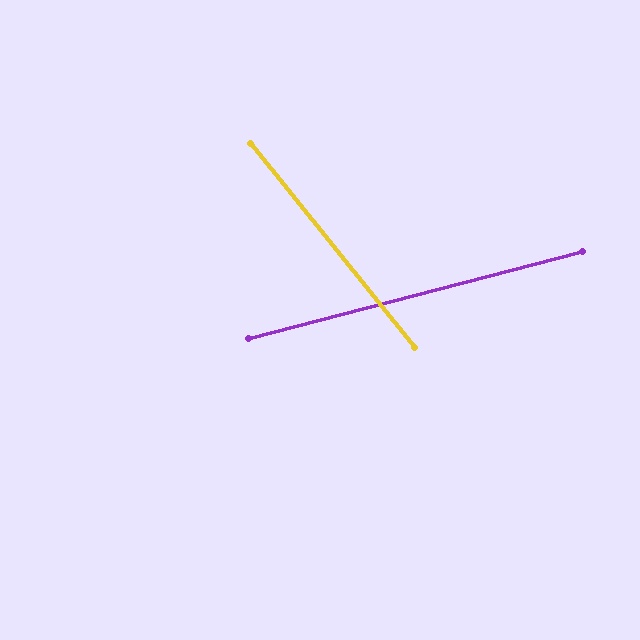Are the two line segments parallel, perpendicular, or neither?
Neither parallel nor perpendicular — they differ by about 66°.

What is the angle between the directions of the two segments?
Approximately 66 degrees.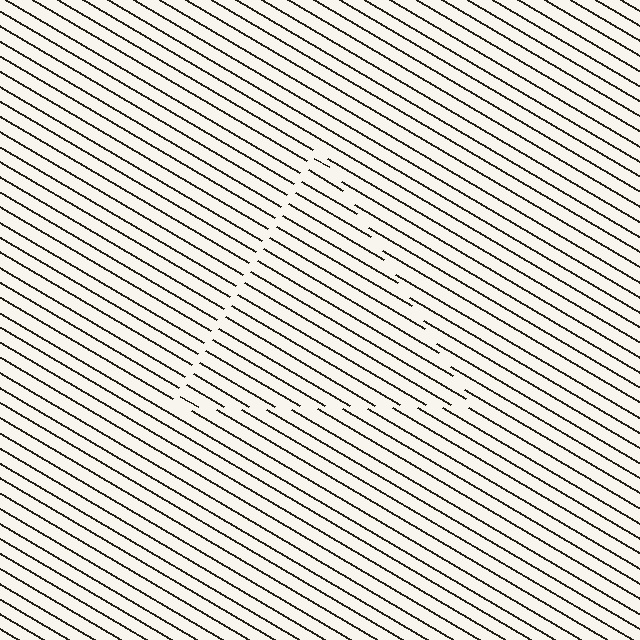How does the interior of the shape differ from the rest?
The interior of the shape contains the same grating, shifted by half a period — the contour is defined by the phase discontinuity where line-ends from the inner and outer gratings abut.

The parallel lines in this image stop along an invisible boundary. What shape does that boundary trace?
An illusory triangle. The interior of the shape contains the same grating, shifted by half a period — the contour is defined by the phase discontinuity where line-ends from the inner and outer gratings abut.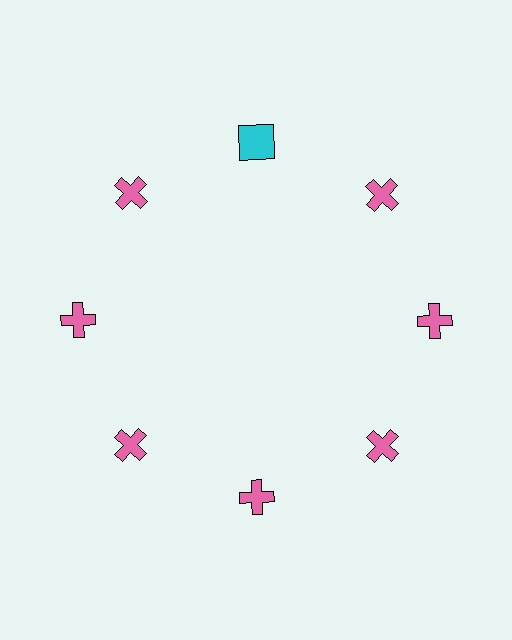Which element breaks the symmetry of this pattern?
The cyan square at roughly the 12 o'clock position breaks the symmetry. All other shapes are pink crosses.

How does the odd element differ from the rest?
It differs in both color (cyan instead of pink) and shape (square instead of cross).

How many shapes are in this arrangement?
There are 8 shapes arranged in a ring pattern.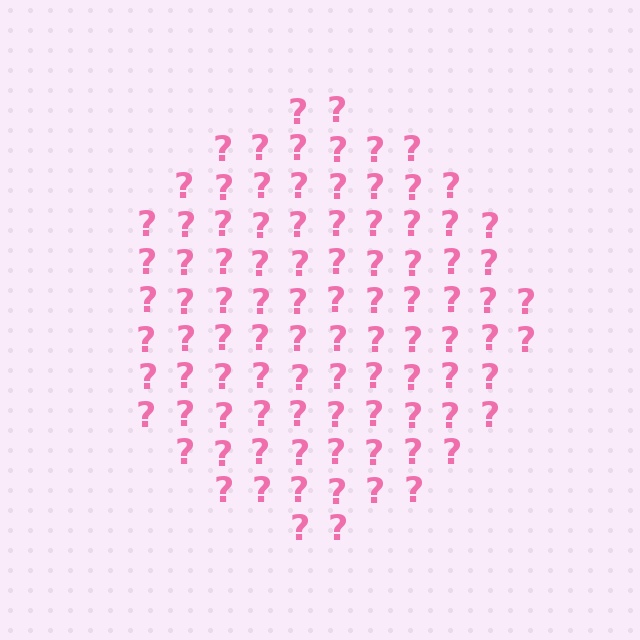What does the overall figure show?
The overall figure shows a circle.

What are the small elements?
The small elements are question marks.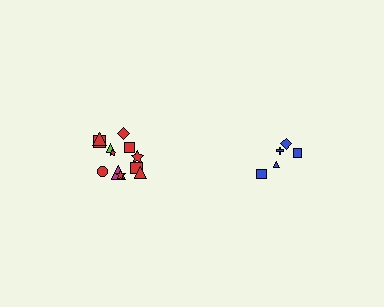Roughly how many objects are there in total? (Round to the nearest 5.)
Roughly 15 objects in total.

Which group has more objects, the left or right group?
The left group.